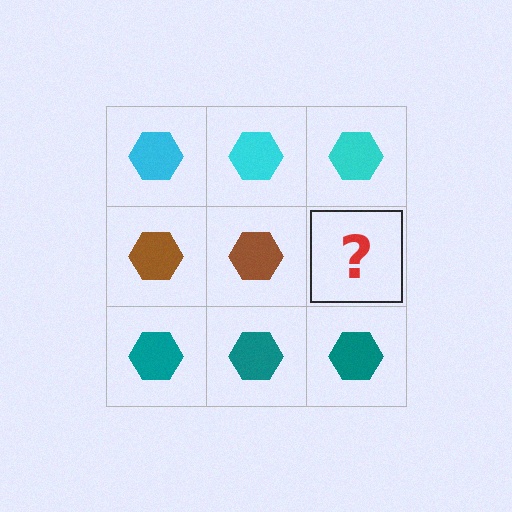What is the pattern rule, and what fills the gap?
The rule is that each row has a consistent color. The gap should be filled with a brown hexagon.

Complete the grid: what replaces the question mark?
The question mark should be replaced with a brown hexagon.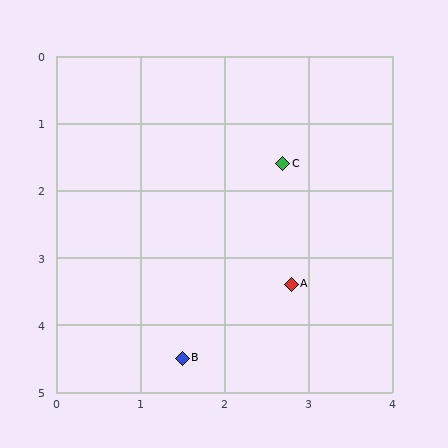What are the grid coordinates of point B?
Point B is at approximately (1.5, 4.5).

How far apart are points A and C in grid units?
Points A and C are about 1.8 grid units apart.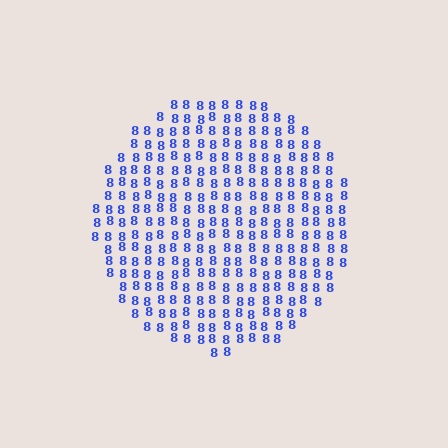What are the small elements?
The small elements are digit 8's.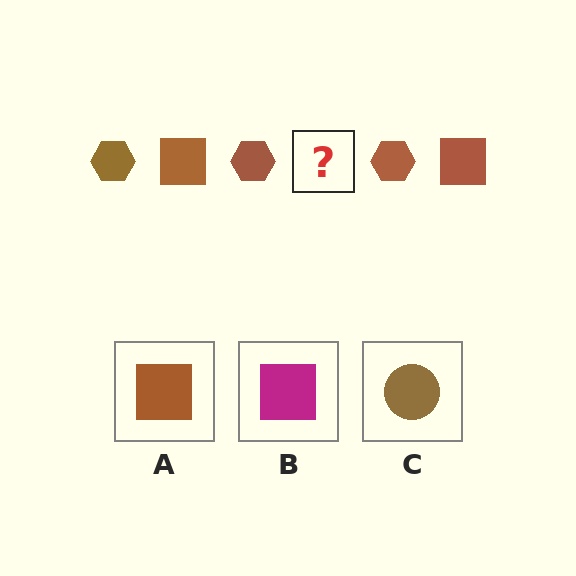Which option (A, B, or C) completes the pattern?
A.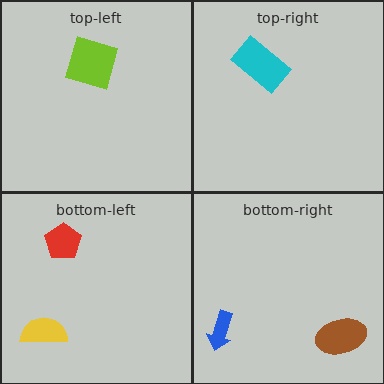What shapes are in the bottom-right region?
The blue arrow, the brown ellipse.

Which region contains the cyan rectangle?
The top-right region.